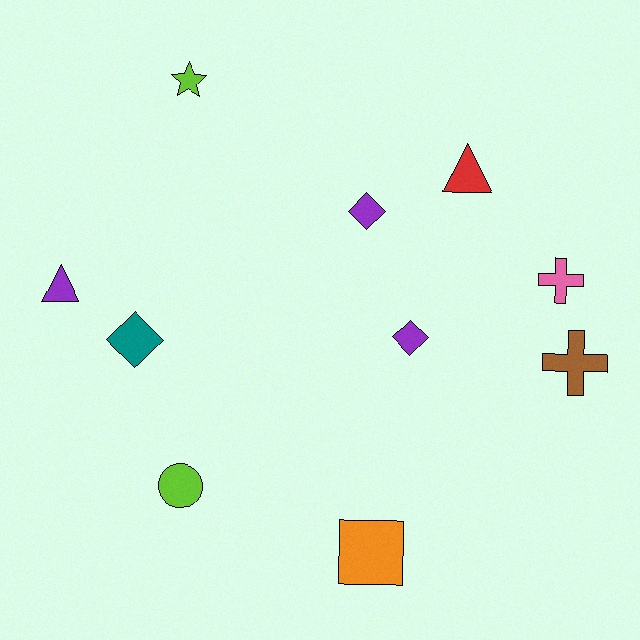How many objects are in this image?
There are 10 objects.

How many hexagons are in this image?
There are no hexagons.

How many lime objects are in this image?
There are 2 lime objects.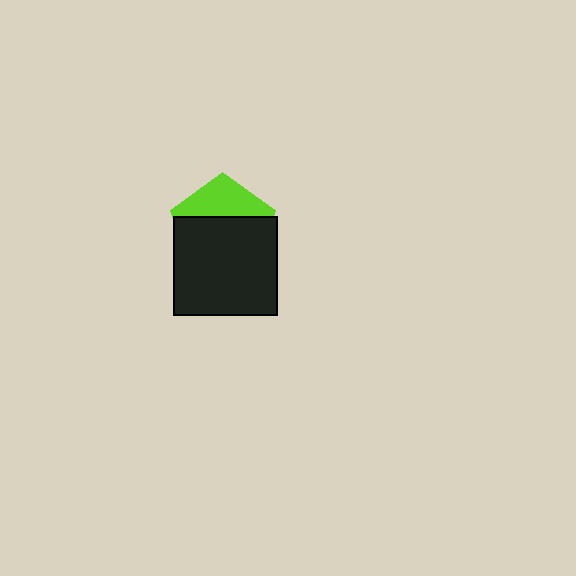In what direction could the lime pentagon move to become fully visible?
The lime pentagon could move up. That would shift it out from behind the black rectangle entirely.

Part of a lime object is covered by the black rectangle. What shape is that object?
It is a pentagon.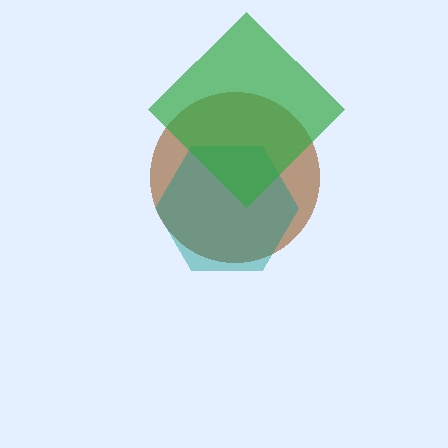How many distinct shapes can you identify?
There are 3 distinct shapes: a brown circle, a teal hexagon, a green diamond.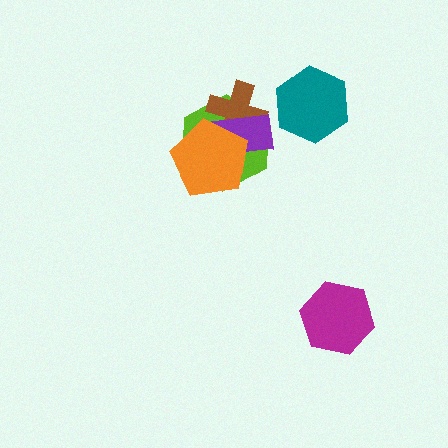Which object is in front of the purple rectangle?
The orange pentagon is in front of the purple rectangle.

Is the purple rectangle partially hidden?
Yes, it is partially covered by another shape.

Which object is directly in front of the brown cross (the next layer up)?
The purple rectangle is directly in front of the brown cross.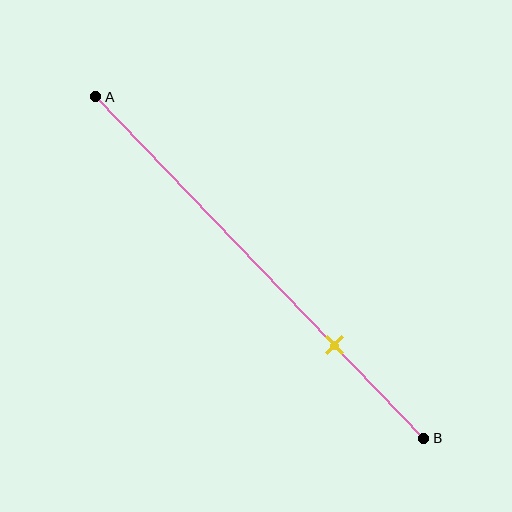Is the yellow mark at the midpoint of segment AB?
No, the mark is at about 75% from A, not at the 50% midpoint.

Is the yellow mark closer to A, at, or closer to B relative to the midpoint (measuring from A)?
The yellow mark is closer to point B than the midpoint of segment AB.